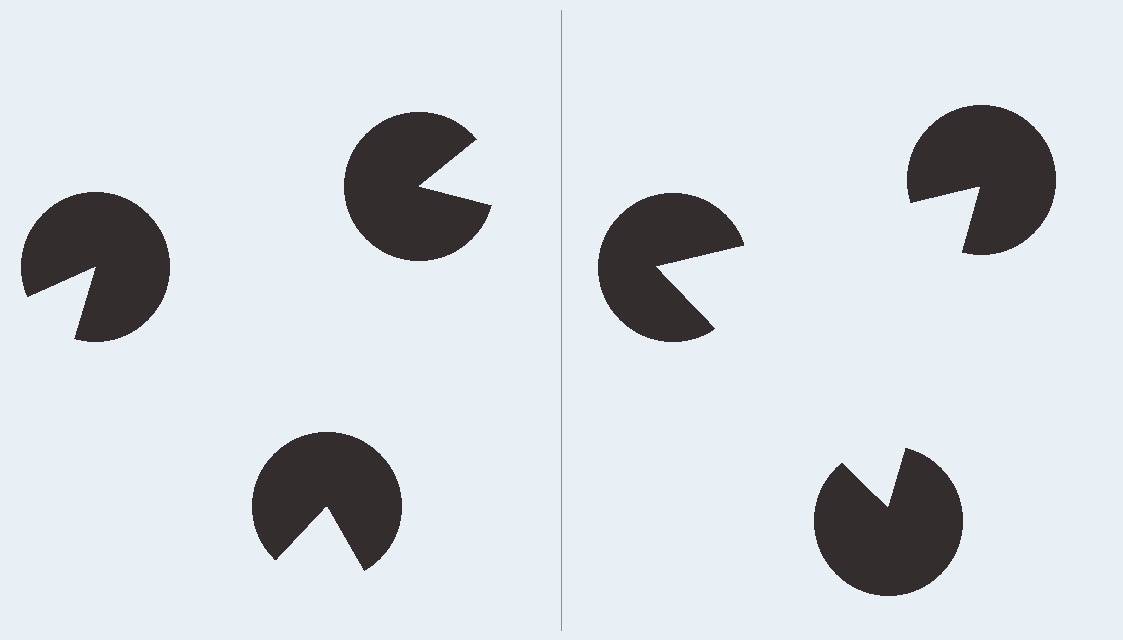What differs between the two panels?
The pac-man discs are positioned identically on both sides; only the wedge orientations differ. On the right they align to a triangle; on the left they are misaligned.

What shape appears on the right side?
An illusory triangle.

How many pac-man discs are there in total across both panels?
6 — 3 on each side.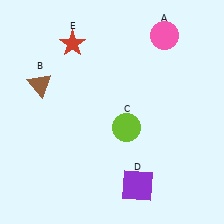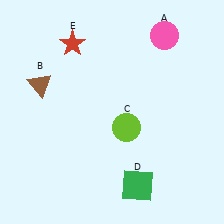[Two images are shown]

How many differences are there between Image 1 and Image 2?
There is 1 difference between the two images.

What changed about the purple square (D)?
In Image 1, D is purple. In Image 2, it changed to green.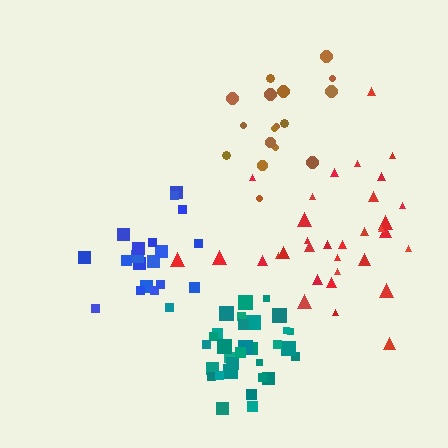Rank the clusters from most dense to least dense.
teal, blue, red, brown.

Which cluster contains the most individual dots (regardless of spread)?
Red (33).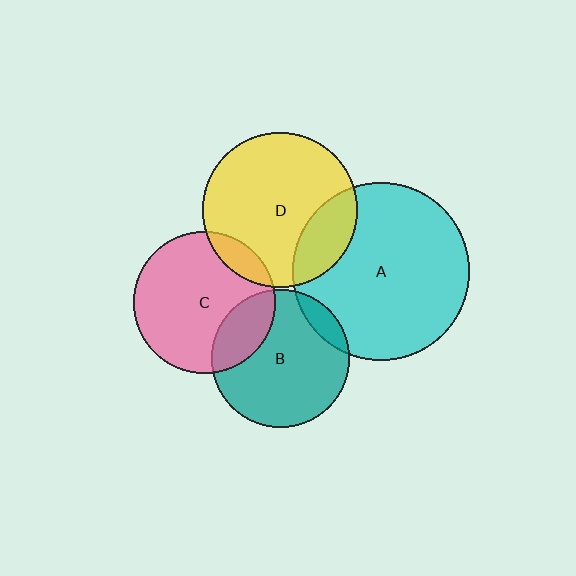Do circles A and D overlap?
Yes.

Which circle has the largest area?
Circle A (cyan).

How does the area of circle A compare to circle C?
Approximately 1.6 times.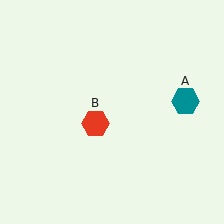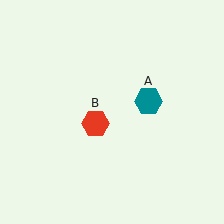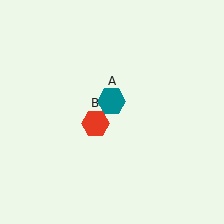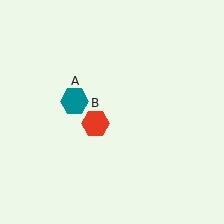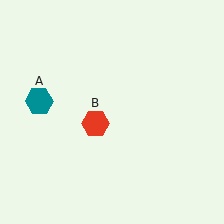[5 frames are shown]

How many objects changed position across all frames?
1 object changed position: teal hexagon (object A).